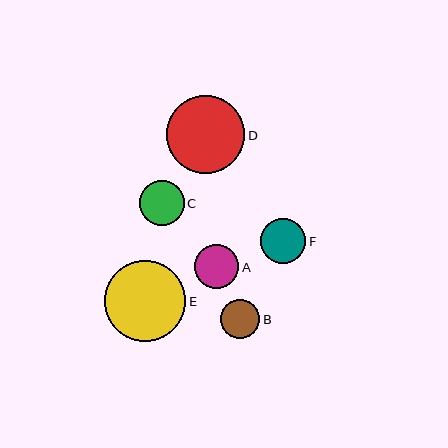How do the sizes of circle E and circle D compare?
Circle E and circle D are approximately the same size.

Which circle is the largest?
Circle E is the largest with a size of approximately 81 pixels.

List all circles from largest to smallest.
From largest to smallest: E, D, F, C, A, B.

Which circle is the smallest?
Circle B is the smallest with a size of approximately 40 pixels.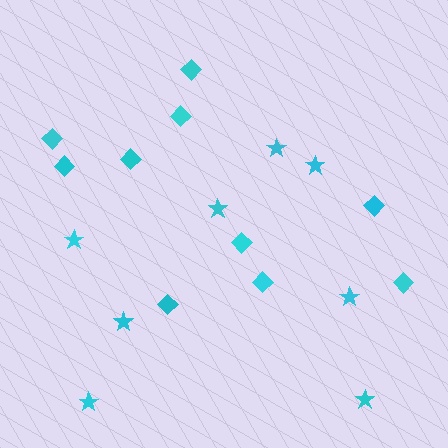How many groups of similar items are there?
There are 2 groups: one group of stars (8) and one group of diamonds (10).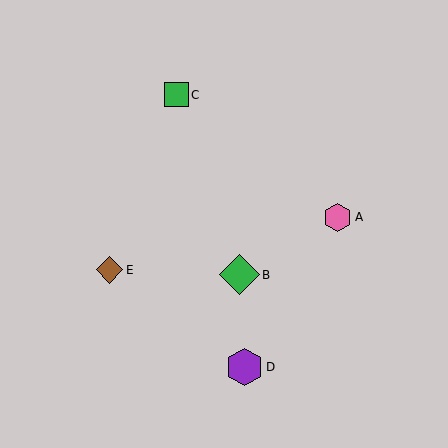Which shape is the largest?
The green diamond (labeled B) is the largest.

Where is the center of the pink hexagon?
The center of the pink hexagon is at (338, 217).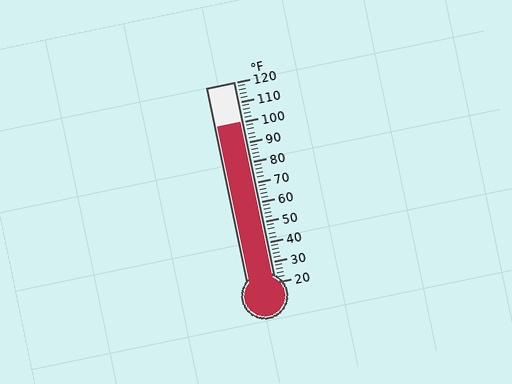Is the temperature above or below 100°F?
The temperature is at 100°F.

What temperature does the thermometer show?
The thermometer shows approximately 100°F.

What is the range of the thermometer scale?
The thermometer scale ranges from 20°F to 120°F.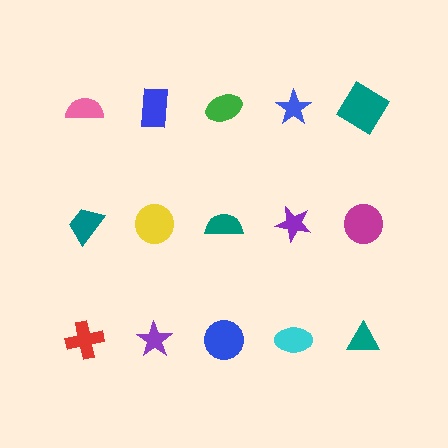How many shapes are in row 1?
5 shapes.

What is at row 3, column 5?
A teal triangle.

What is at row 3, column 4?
A cyan ellipse.